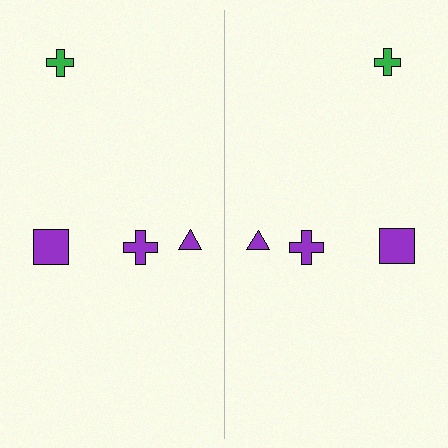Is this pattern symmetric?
Yes, this pattern has bilateral (reflection) symmetry.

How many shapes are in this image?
There are 8 shapes in this image.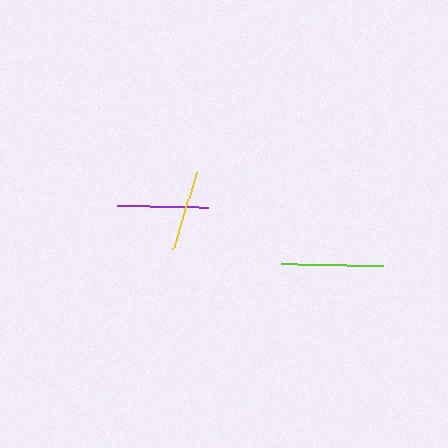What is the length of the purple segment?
The purple segment is approximately 92 pixels long.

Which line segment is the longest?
The lime line is the longest at approximately 102 pixels.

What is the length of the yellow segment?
The yellow segment is approximately 80 pixels long.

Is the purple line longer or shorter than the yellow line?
The purple line is longer than the yellow line.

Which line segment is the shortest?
The yellow line is the shortest at approximately 80 pixels.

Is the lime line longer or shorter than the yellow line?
The lime line is longer than the yellow line.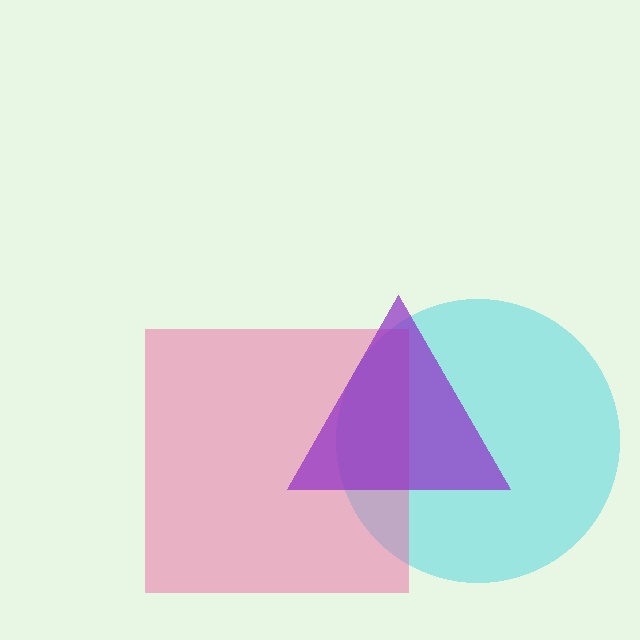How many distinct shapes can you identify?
There are 3 distinct shapes: a cyan circle, a pink square, a purple triangle.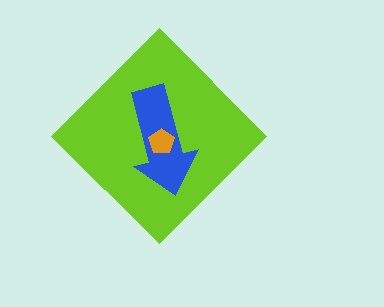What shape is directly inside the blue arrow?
The orange pentagon.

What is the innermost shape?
The orange pentagon.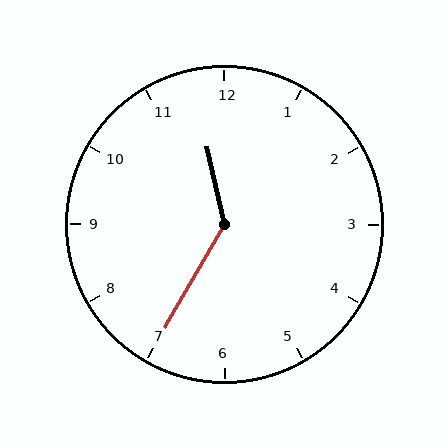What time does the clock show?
11:35.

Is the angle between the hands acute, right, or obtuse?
It is obtuse.